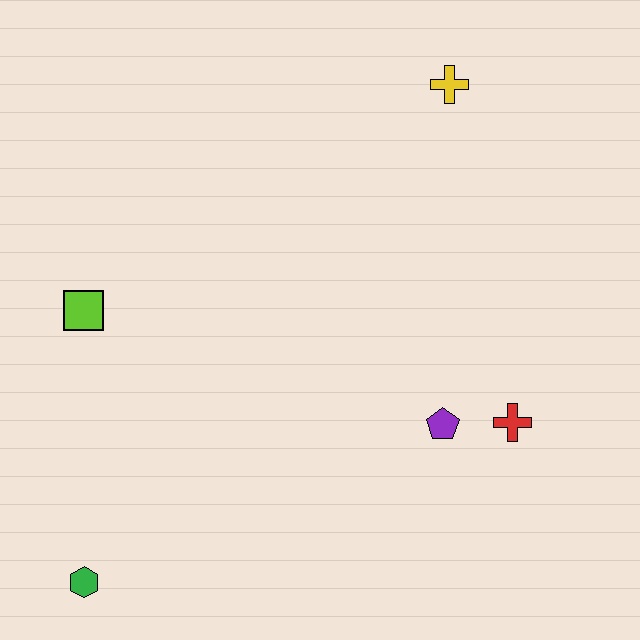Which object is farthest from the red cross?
The green hexagon is farthest from the red cross.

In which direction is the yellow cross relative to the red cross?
The yellow cross is above the red cross.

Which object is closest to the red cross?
The purple pentagon is closest to the red cross.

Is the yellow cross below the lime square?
No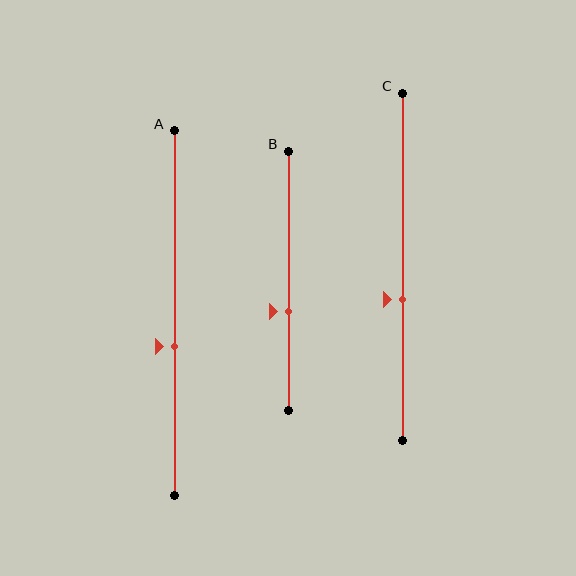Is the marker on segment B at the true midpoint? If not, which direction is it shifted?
No, the marker on segment B is shifted downward by about 12% of the segment length.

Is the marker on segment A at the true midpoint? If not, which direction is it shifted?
No, the marker on segment A is shifted downward by about 9% of the segment length.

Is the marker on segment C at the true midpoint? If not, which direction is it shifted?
No, the marker on segment C is shifted downward by about 10% of the segment length.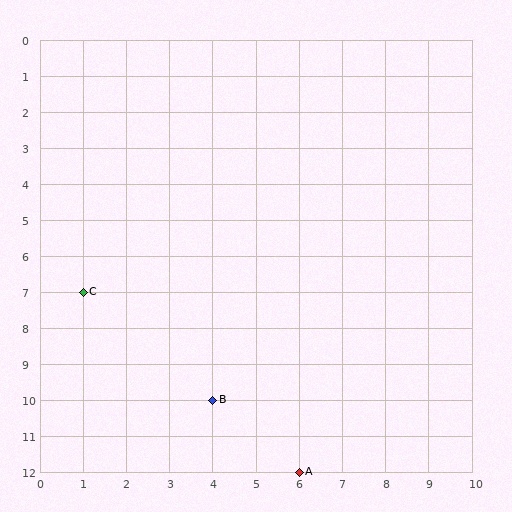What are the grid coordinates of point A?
Point A is at grid coordinates (6, 12).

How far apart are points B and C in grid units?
Points B and C are 3 columns and 3 rows apart (about 4.2 grid units diagonally).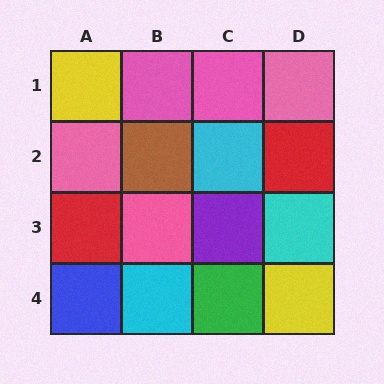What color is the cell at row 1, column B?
Pink.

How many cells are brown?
1 cell is brown.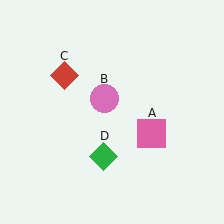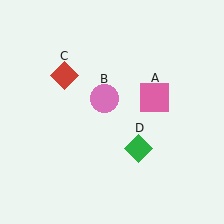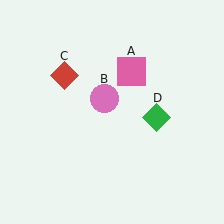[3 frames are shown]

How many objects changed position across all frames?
2 objects changed position: pink square (object A), green diamond (object D).